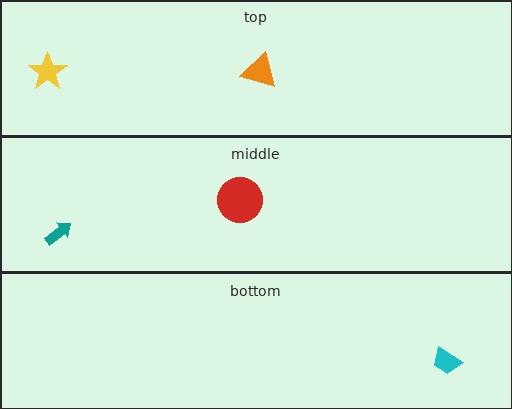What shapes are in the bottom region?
The cyan trapezoid.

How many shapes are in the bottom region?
1.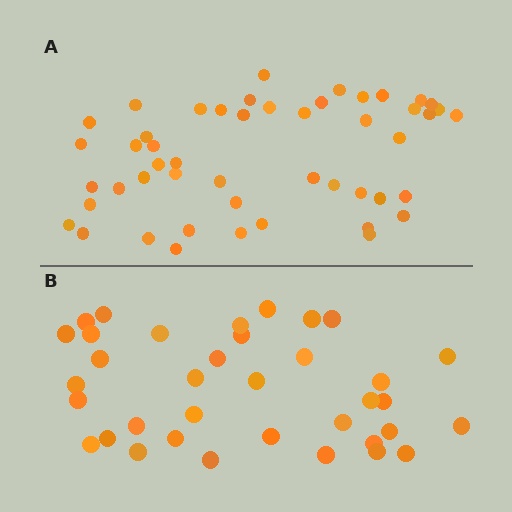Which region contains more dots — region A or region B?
Region A (the top region) has more dots.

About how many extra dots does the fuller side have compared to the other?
Region A has approximately 15 more dots than region B.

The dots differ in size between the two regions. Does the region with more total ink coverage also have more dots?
No. Region B has more total ink coverage because its dots are larger, but region A actually contains more individual dots. Total area can be misleading — the number of items is what matters here.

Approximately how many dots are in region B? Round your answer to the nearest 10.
About 40 dots. (The exact count is 36, which rounds to 40.)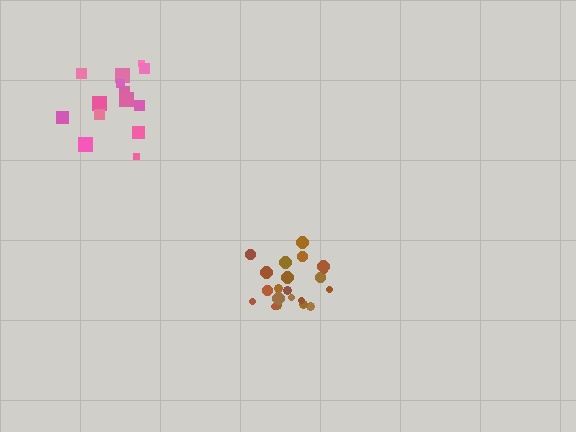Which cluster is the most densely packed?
Brown.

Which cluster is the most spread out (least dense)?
Pink.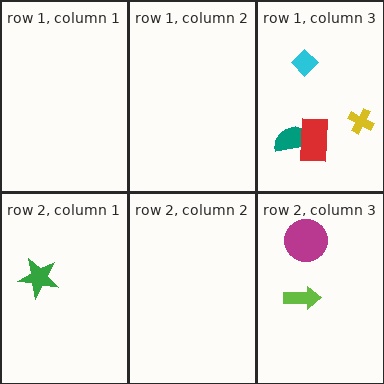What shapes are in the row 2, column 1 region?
The green star.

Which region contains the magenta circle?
The row 2, column 3 region.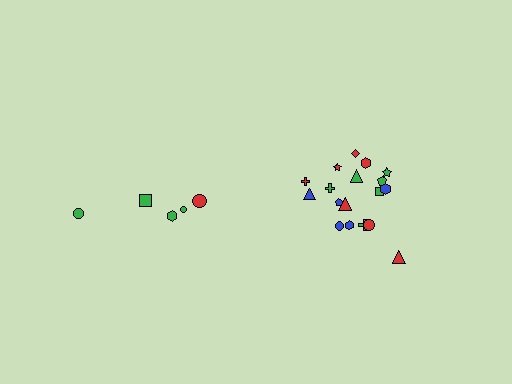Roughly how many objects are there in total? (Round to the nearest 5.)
Roughly 25 objects in total.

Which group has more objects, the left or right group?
The right group.